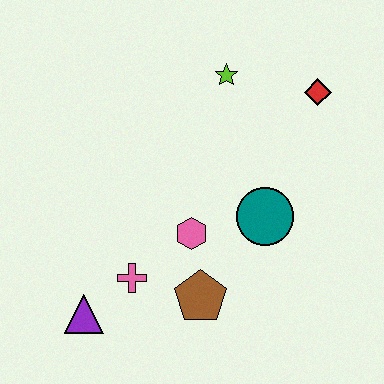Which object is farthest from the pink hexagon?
The red diamond is farthest from the pink hexagon.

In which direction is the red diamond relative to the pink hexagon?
The red diamond is above the pink hexagon.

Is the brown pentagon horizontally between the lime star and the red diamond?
No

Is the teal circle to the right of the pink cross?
Yes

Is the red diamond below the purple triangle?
No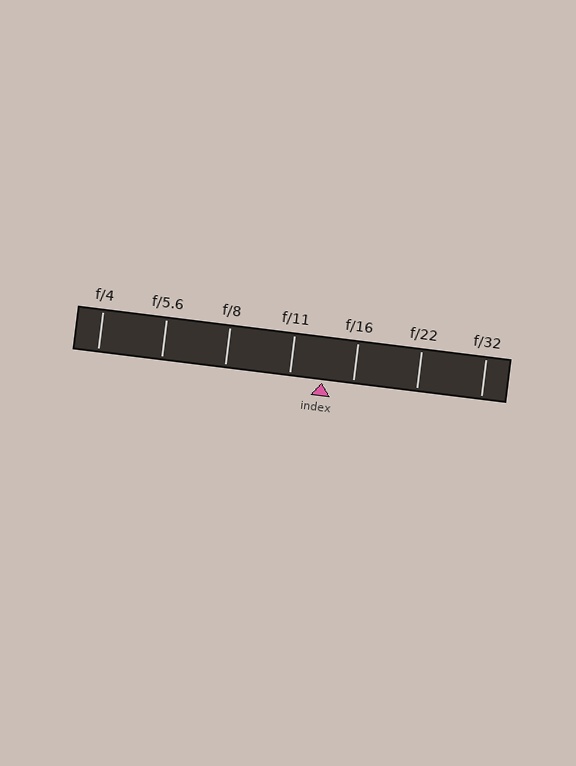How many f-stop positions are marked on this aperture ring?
There are 7 f-stop positions marked.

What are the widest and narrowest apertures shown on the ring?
The widest aperture shown is f/4 and the narrowest is f/32.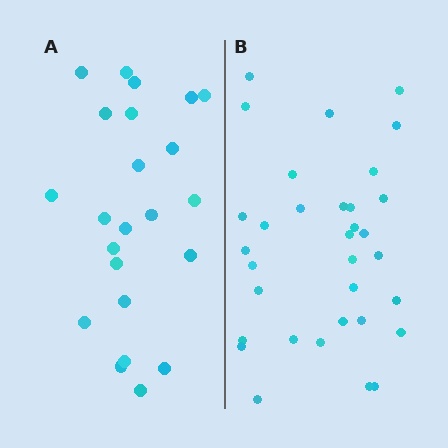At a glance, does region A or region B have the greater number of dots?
Region B (the right region) has more dots.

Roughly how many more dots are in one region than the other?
Region B has roughly 10 or so more dots than region A.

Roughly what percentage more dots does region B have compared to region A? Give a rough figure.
About 45% more.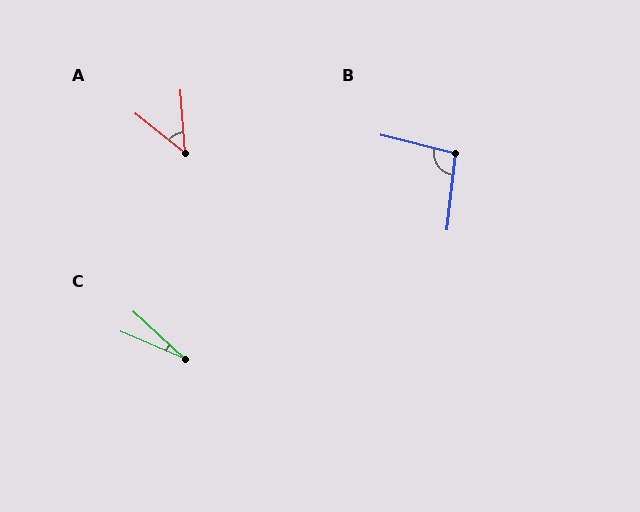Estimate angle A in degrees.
Approximately 47 degrees.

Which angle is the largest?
B, at approximately 97 degrees.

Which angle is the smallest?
C, at approximately 20 degrees.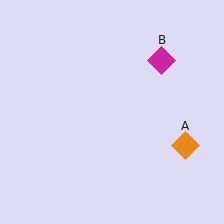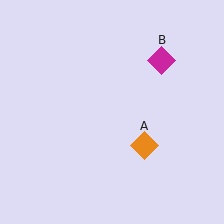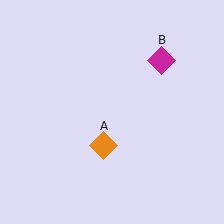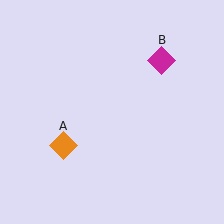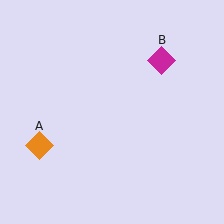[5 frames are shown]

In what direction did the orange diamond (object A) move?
The orange diamond (object A) moved left.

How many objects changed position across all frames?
1 object changed position: orange diamond (object A).